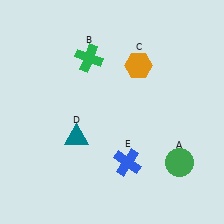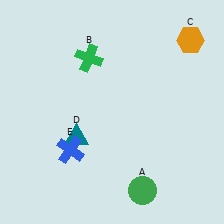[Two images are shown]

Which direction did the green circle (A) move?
The green circle (A) moved left.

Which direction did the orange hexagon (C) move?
The orange hexagon (C) moved right.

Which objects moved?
The objects that moved are: the green circle (A), the orange hexagon (C), the blue cross (E).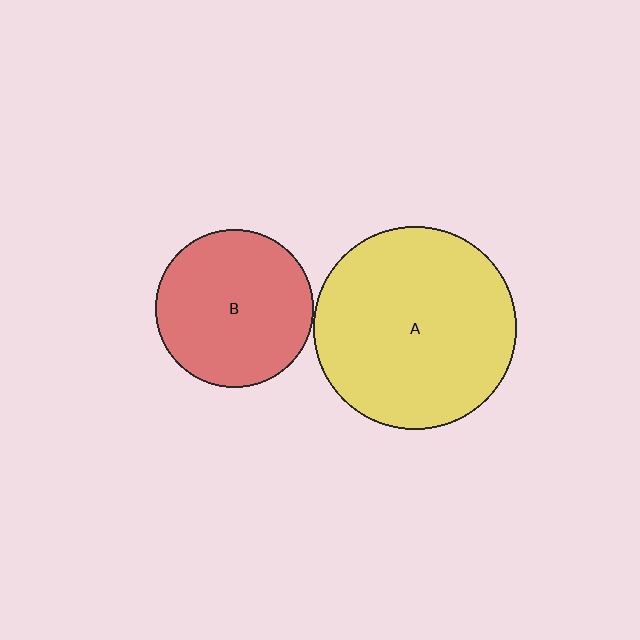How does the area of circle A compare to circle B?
Approximately 1.6 times.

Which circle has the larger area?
Circle A (yellow).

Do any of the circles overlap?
No, none of the circles overlap.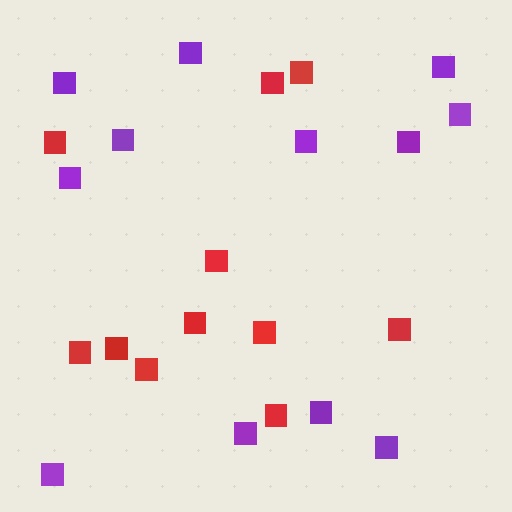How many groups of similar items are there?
There are 2 groups: one group of red squares (11) and one group of purple squares (12).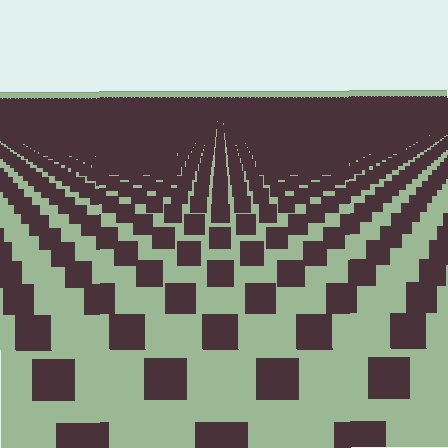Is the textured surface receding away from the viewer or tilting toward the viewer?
The surface is receding away from the viewer. Texture elements get smaller and denser toward the top.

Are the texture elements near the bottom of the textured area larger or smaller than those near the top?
Larger. Near the bottom, elements are closer to the viewer and appear at a bigger on-screen size.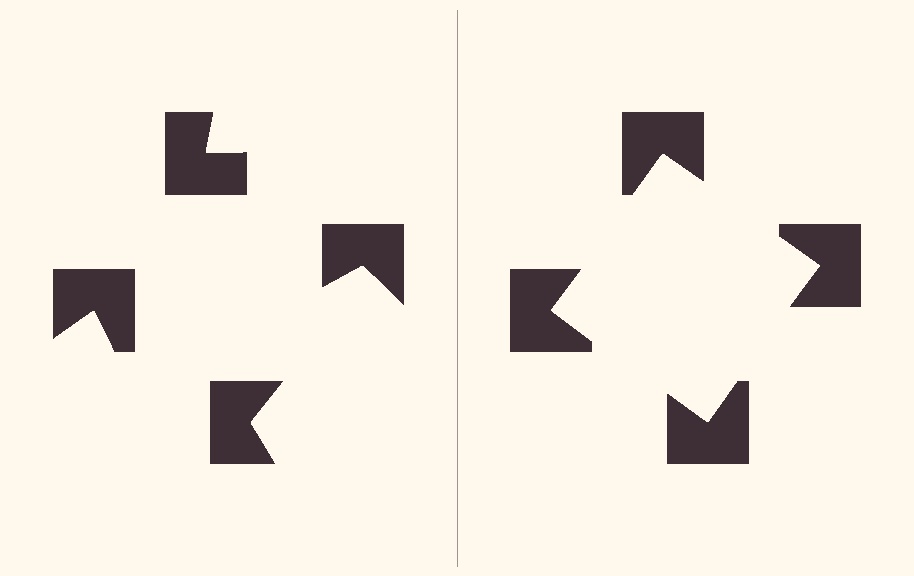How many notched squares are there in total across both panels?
8 — 4 on each side.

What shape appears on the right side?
An illusory square.